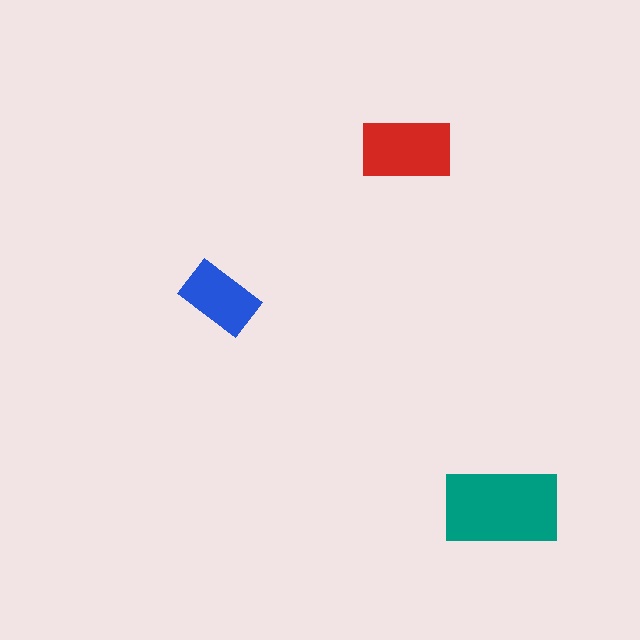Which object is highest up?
The red rectangle is topmost.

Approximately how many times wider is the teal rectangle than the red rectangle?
About 1.5 times wider.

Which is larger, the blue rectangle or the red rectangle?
The red one.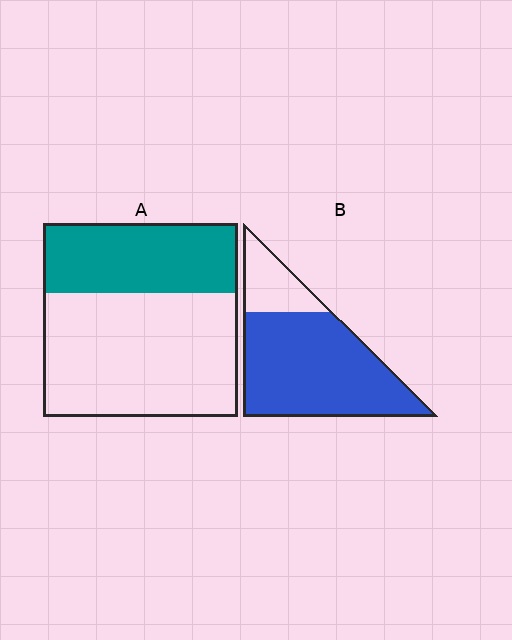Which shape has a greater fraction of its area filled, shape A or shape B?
Shape B.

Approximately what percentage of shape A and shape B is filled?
A is approximately 35% and B is approximately 80%.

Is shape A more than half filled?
No.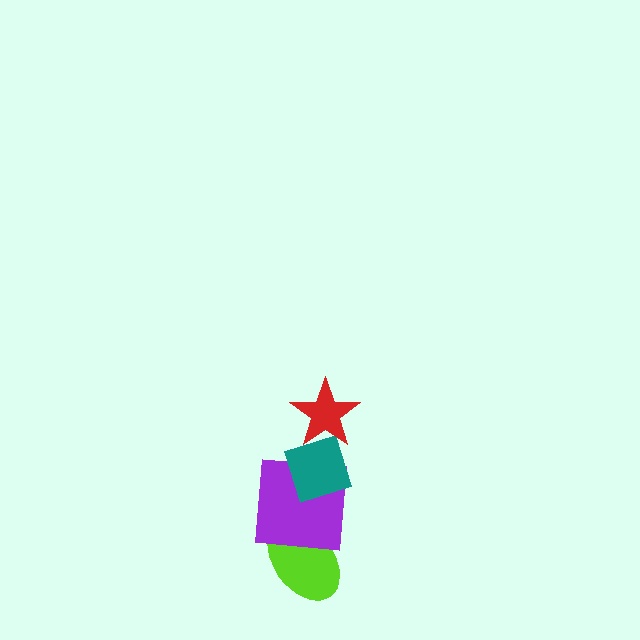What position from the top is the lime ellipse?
The lime ellipse is 4th from the top.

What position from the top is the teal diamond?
The teal diamond is 2nd from the top.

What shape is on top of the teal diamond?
The red star is on top of the teal diamond.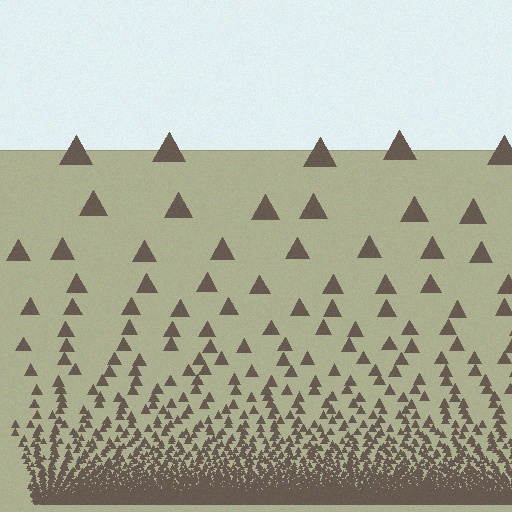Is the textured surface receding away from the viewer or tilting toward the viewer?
The surface appears to tilt toward the viewer. Texture elements get larger and sparser toward the top.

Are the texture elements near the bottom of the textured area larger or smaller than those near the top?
Smaller. The gradient is inverted — elements near the bottom are smaller and denser.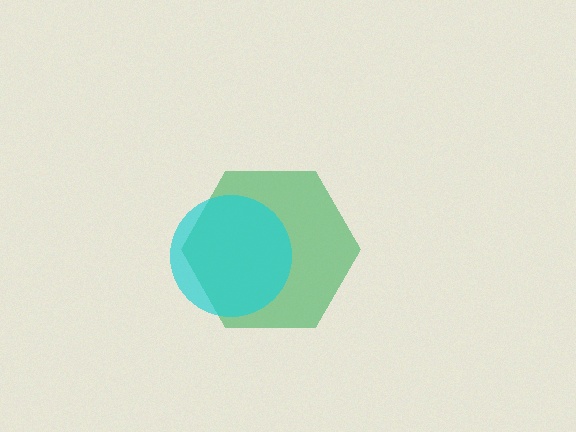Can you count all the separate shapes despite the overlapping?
Yes, there are 2 separate shapes.